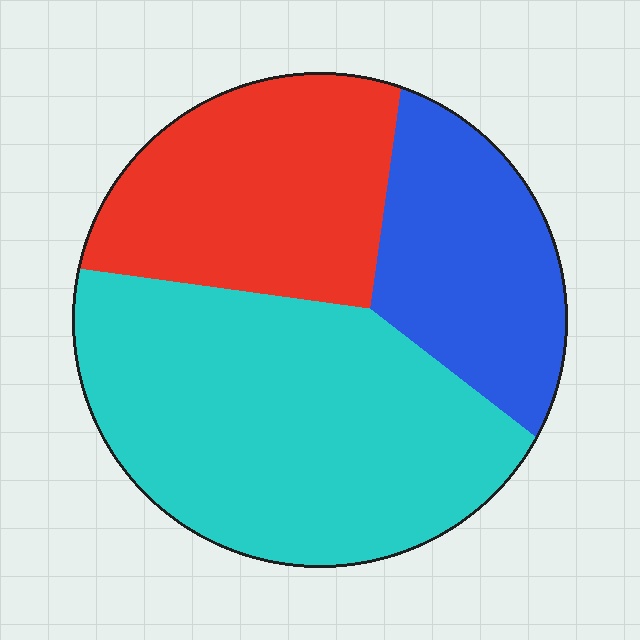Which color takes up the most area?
Cyan, at roughly 50%.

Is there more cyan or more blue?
Cyan.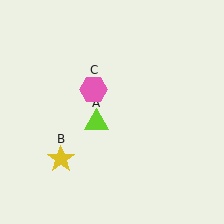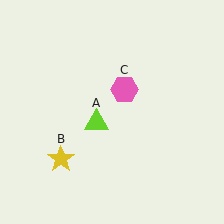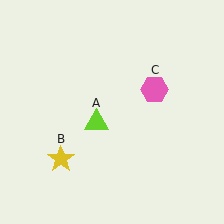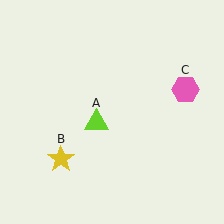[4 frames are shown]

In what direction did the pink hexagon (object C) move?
The pink hexagon (object C) moved right.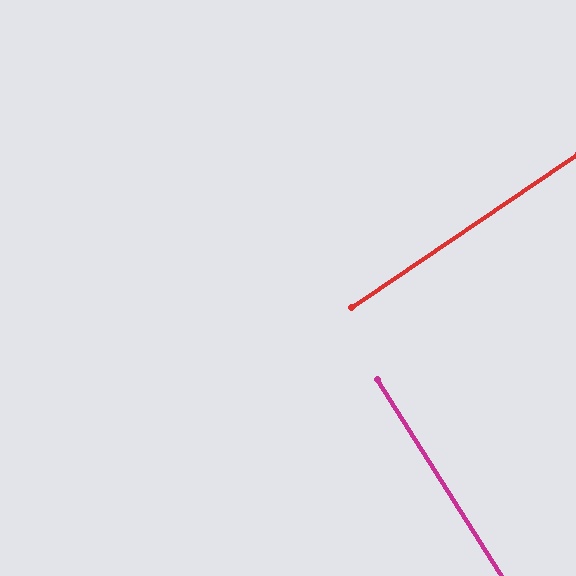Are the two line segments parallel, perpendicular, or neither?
Perpendicular — they meet at approximately 88°.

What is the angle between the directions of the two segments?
Approximately 88 degrees.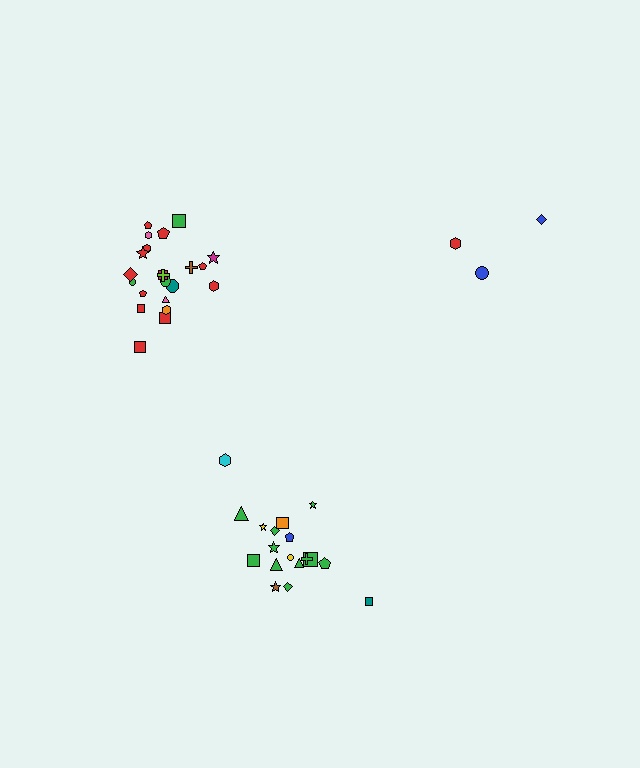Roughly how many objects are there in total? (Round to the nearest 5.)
Roughly 45 objects in total.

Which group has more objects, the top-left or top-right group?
The top-left group.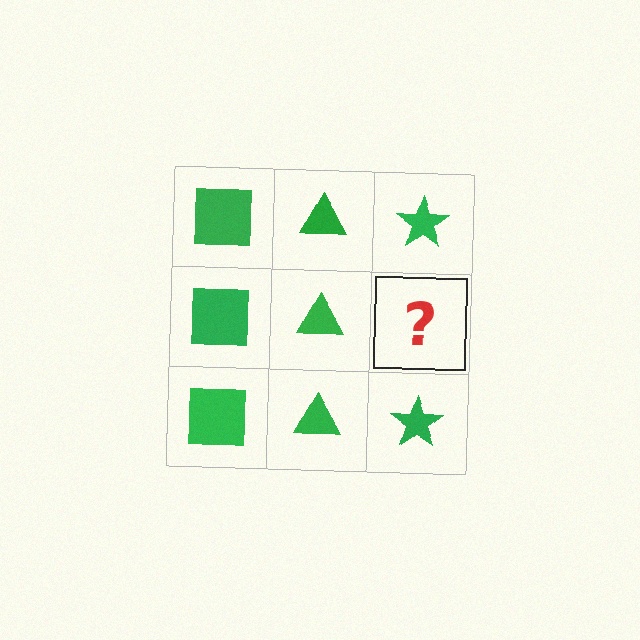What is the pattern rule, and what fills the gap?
The rule is that each column has a consistent shape. The gap should be filled with a green star.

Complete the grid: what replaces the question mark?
The question mark should be replaced with a green star.